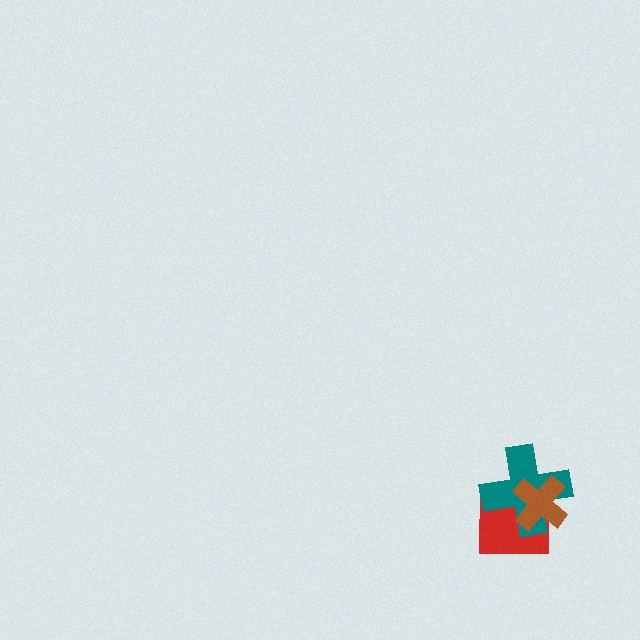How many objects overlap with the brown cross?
2 objects overlap with the brown cross.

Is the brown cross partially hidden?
No, no other shape covers it.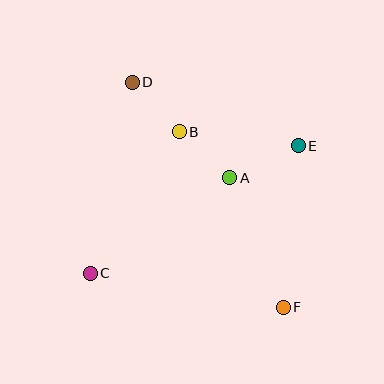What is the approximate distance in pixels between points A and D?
The distance between A and D is approximately 136 pixels.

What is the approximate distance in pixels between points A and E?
The distance between A and E is approximately 76 pixels.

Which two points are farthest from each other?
Points D and F are farthest from each other.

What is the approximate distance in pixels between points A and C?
The distance between A and C is approximately 169 pixels.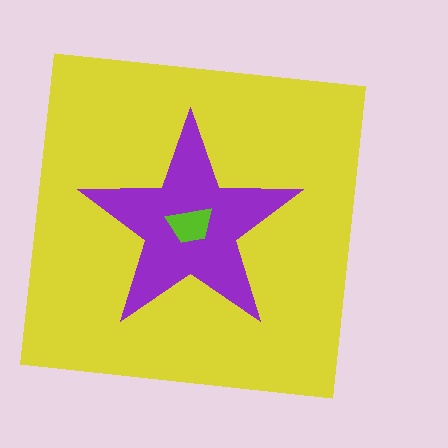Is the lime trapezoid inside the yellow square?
Yes.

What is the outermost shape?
The yellow square.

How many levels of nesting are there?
3.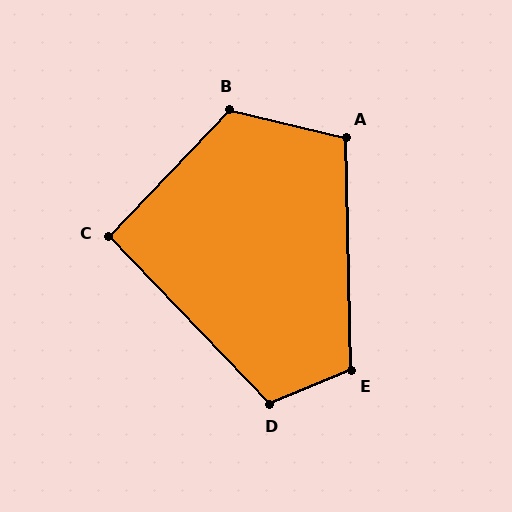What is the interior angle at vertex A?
Approximately 105 degrees (obtuse).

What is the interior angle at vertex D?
Approximately 111 degrees (obtuse).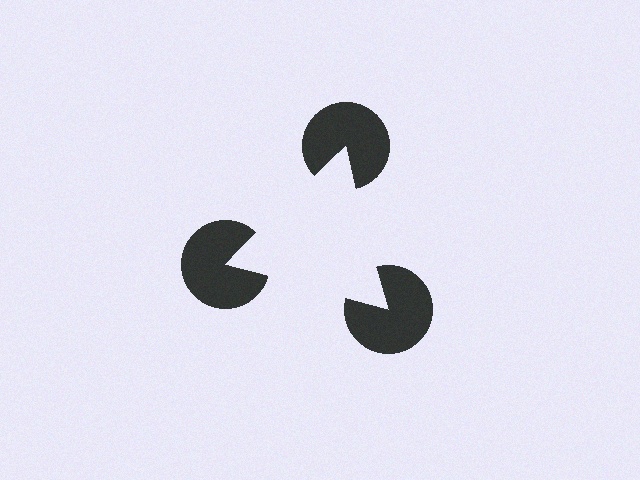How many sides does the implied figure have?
3 sides.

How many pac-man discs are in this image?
There are 3 — one at each vertex of the illusory triangle.